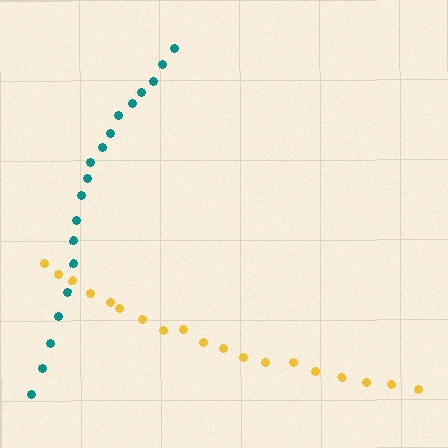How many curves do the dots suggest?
There are 2 distinct paths.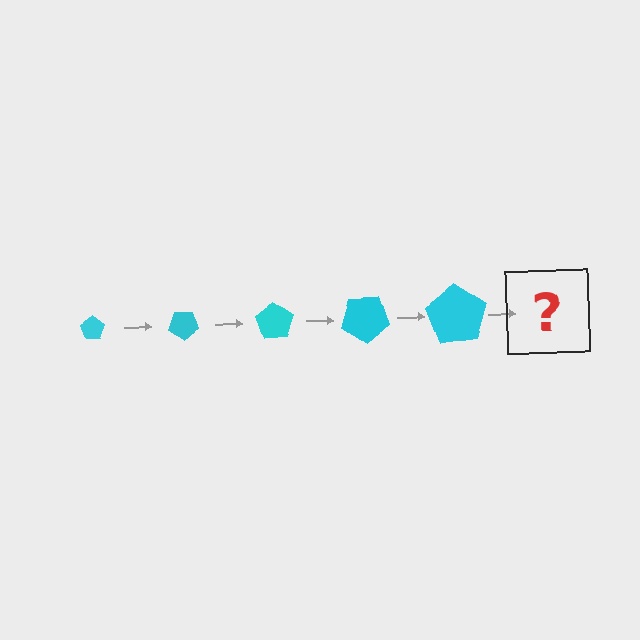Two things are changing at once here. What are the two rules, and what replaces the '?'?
The two rules are that the pentagon grows larger each step and it rotates 35 degrees each step. The '?' should be a pentagon, larger than the previous one and rotated 175 degrees from the start.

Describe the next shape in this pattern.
It should be a pentagon, larger than the previous one and rotated 175 degrees from the start.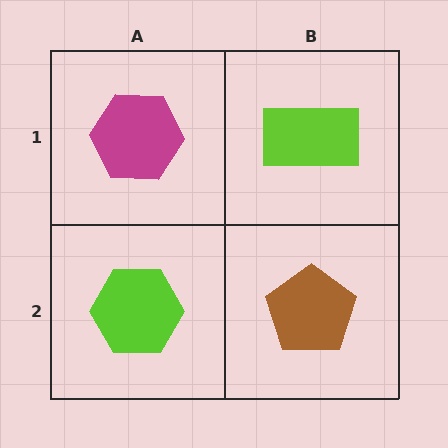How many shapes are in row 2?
2 shapes.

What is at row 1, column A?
A magenta hexagon.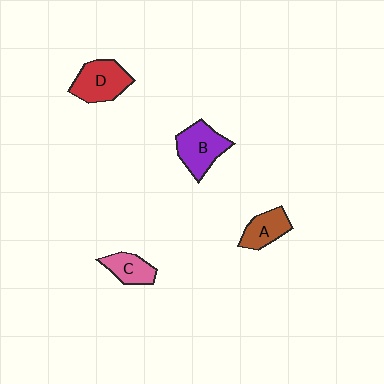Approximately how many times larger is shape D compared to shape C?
Approximately 1.5 times.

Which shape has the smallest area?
Shape C (pink).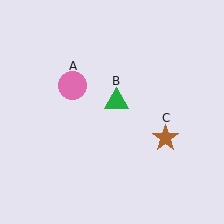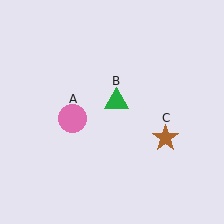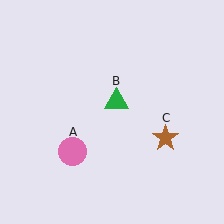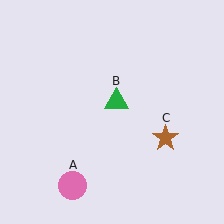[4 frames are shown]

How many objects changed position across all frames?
1 object changed position: pink circle (object A).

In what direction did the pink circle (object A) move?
The pink circle (object A) moved down.